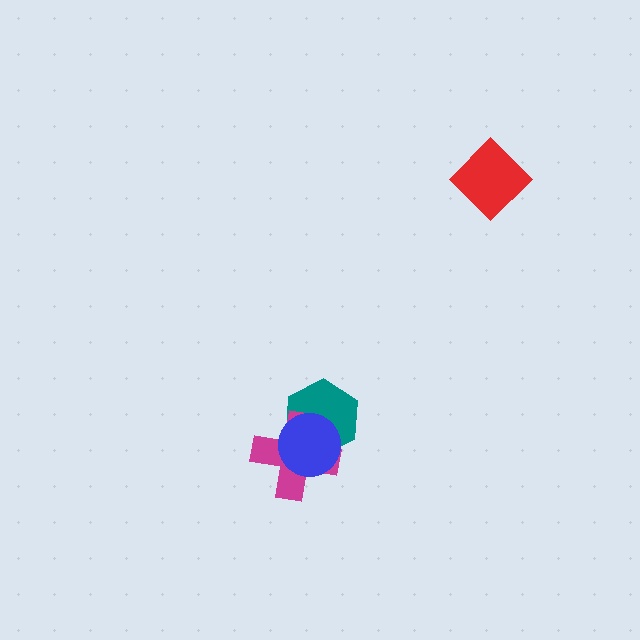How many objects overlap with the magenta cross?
2 objects overlap with the magenta cross.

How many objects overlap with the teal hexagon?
2 objects overlap with the teal hexagon.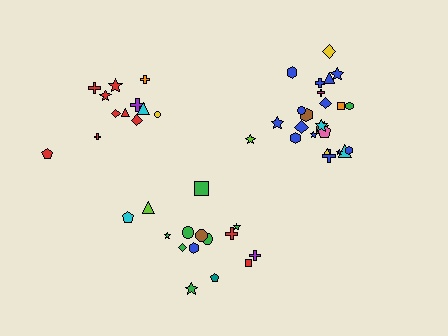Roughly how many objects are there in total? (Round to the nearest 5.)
Roughly 50 objects in total.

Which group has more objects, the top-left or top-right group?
The top-right group.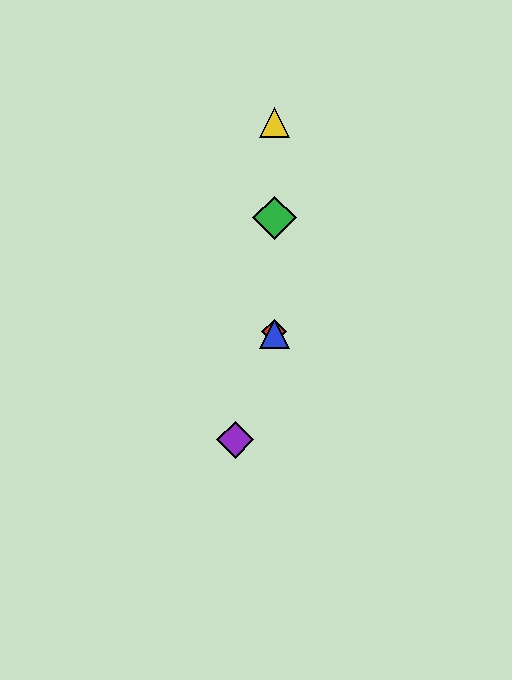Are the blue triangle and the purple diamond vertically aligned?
No, the blue triangle is at x≈274 and the purple diamond is at x≈235.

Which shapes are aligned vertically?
The red diamond, the blue triangle, the green diamond, the yellow triangle are aligned vertically.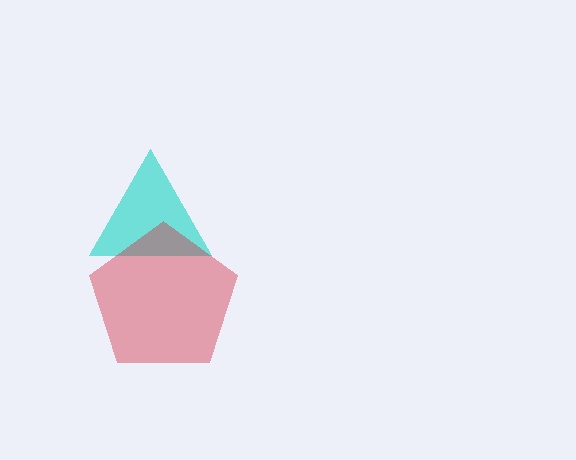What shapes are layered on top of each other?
The layered shapes are: a cyan triangle, a red pentagon.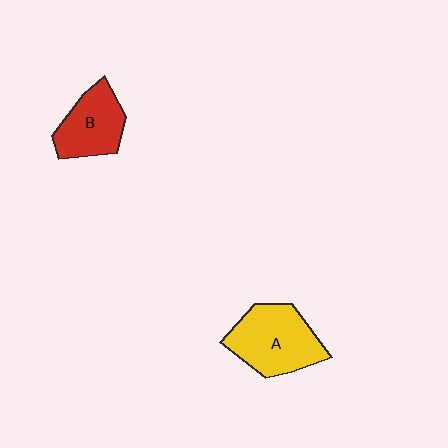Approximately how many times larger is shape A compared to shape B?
Approximately 1.3 times.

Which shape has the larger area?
Shape A (yellow).